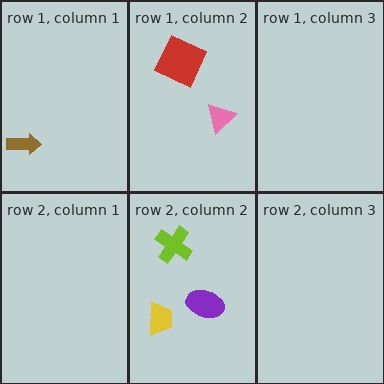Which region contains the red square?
The row 1, column 2 region.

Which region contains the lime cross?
The row 2, column 2 region.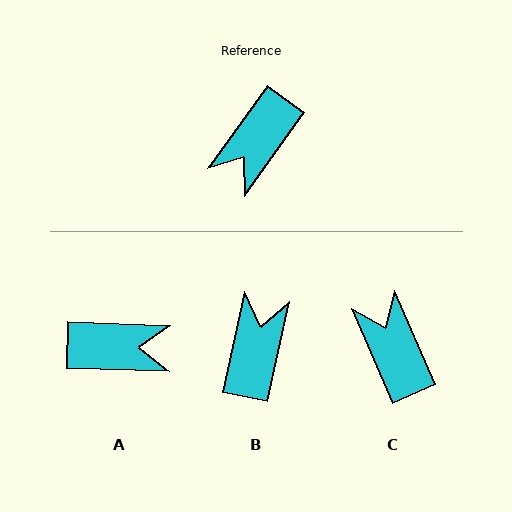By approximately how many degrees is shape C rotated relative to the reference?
Approximately 121 degrees clockwise.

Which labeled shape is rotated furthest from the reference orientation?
B, about 156 degrees away.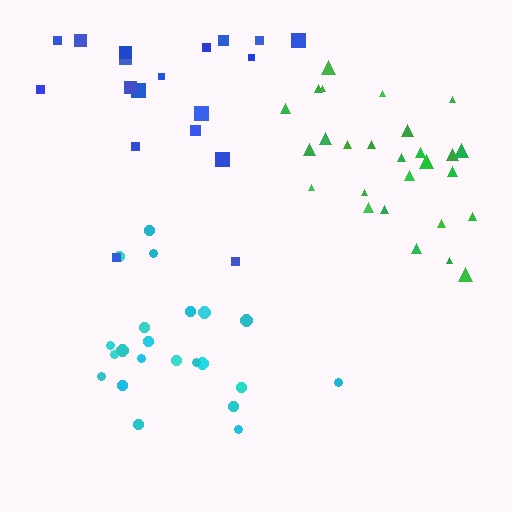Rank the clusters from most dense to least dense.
green, cyan, blue.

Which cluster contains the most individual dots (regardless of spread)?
Green (27).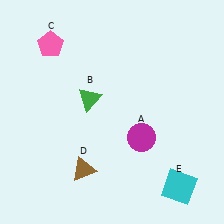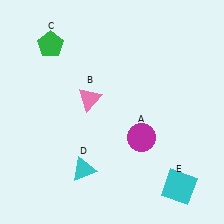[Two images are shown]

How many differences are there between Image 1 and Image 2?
There are 3 differences between the two images.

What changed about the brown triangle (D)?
In Image 1, D is brown. In Image 2, it changed to cyan.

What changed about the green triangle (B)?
In Image 1, B is green. In Image 2, it changed to pink.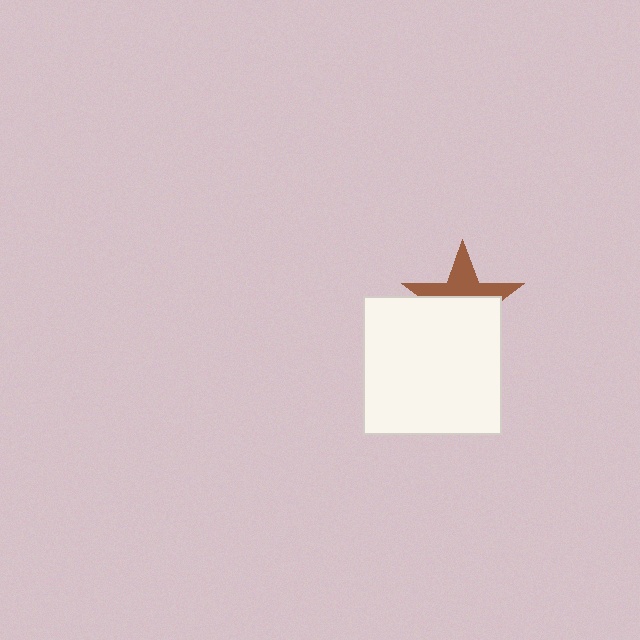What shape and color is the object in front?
The object in front is a white square.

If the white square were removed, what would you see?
You would see the complete brown star.